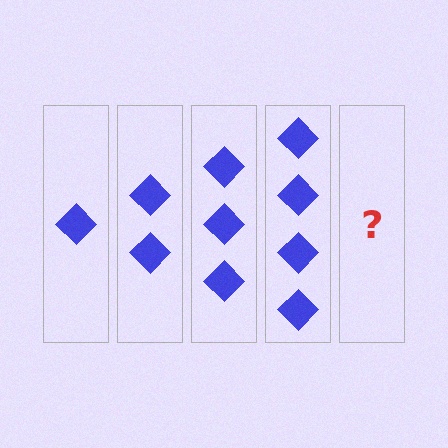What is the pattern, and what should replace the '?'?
The pattern is that each step adds one more diamond. The '?' should be 5 diamonds.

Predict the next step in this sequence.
The next step is 5 diamonds.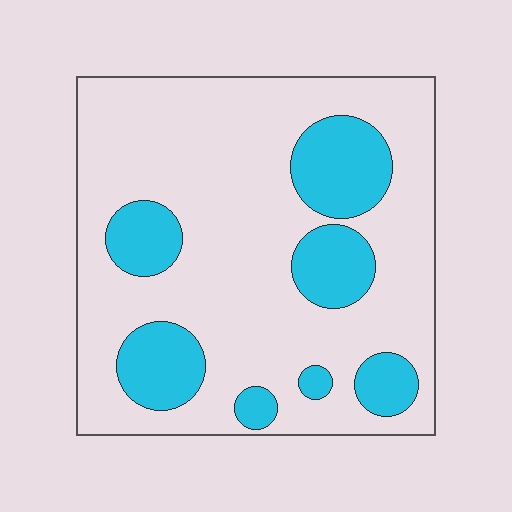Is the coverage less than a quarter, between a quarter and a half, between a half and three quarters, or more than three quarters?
Less than a quarter.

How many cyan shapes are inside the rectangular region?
7.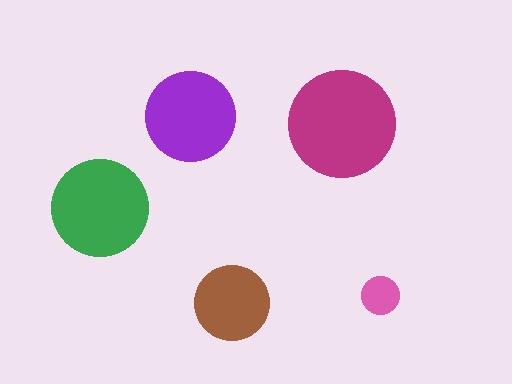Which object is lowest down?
The brown circle is bottommost.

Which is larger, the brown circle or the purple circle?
The purple one.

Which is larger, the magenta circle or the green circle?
The magenta one.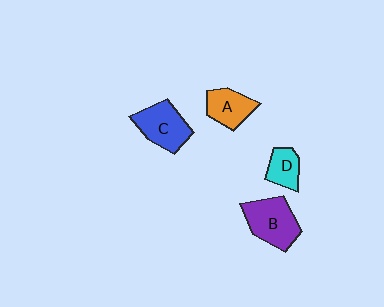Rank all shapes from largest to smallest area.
From largest to smallest: B (purple), C (blue), A (orange), D (cyan).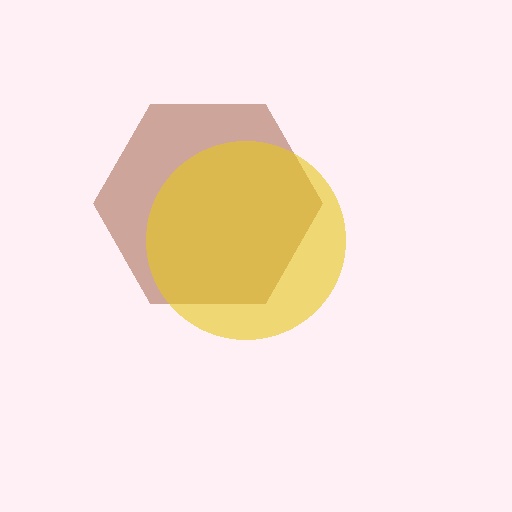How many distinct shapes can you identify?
There are 2 distinct shapes: a brown hexagon, a yellow circle.